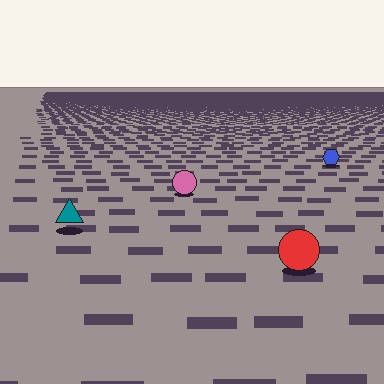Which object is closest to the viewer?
The red circle is closest. The texture marks near it are larger and more spread out.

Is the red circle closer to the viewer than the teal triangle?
Yes. The red circle is closer — you can tell from the texture gradient: the ground texture is coarser near it.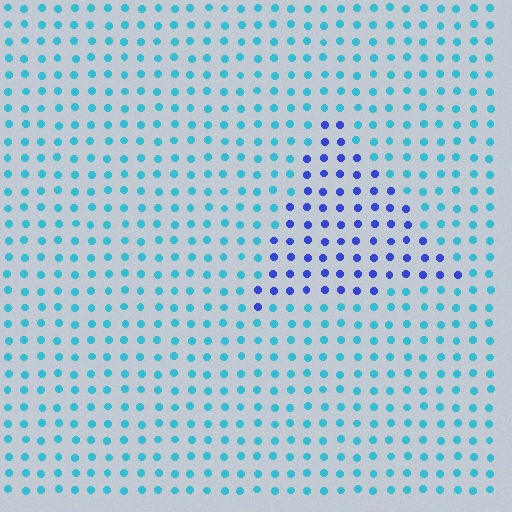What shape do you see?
I see a triangle.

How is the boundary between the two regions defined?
The boundary is defined purely by a slight shift in hue (about 47 degrees). Spacing, size, and orientation are identical on both sides.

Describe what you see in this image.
The image is filled with small cyan elements in a uniform arrangement. A triangle-shaped region is visible where the elements are tinted to a slightly different hue, forming a subtle color boundary.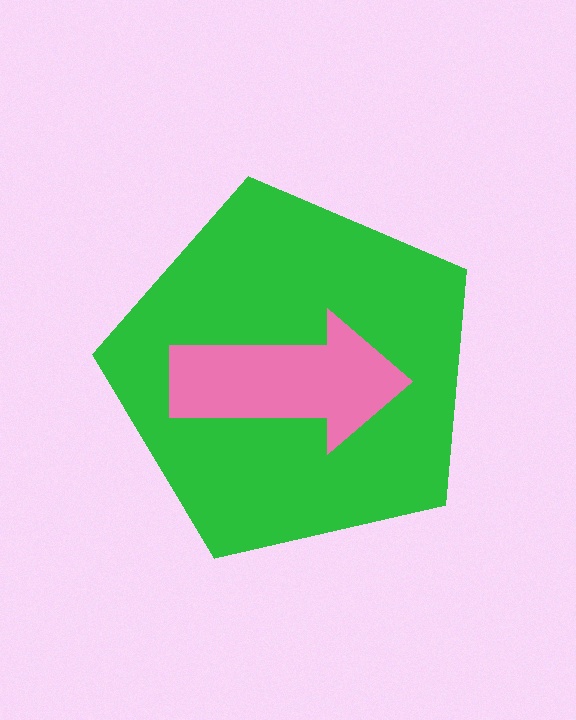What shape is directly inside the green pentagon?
The pink arrow.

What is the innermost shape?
The pink arrow.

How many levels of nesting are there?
2.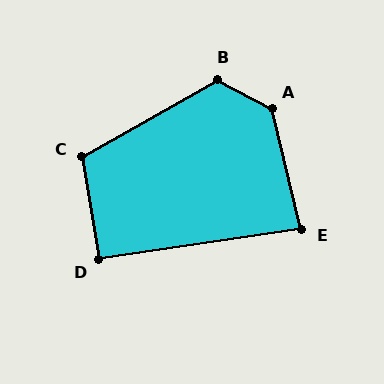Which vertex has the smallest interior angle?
E, at approximately 85 degrees.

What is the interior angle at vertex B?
Approximately 122 degrees (obtuse).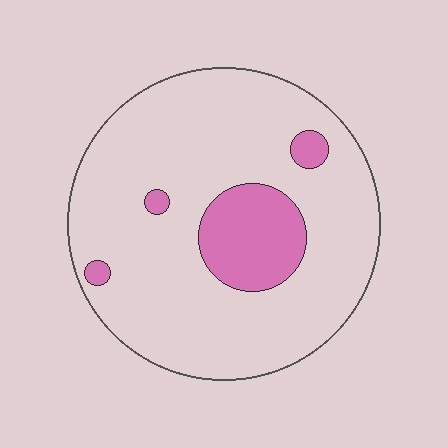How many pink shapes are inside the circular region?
4.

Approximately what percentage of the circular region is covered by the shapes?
Approximately 15%.